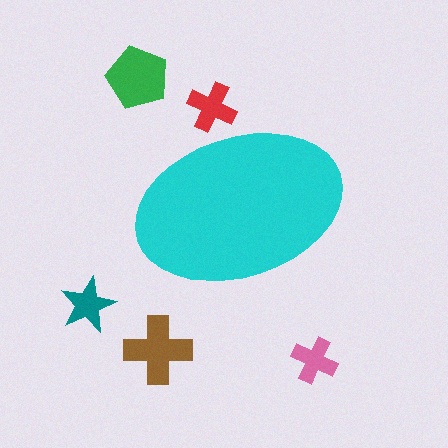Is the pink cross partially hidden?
No, the pink cross is fully visible.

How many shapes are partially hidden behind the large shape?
1 shape is partially hidden.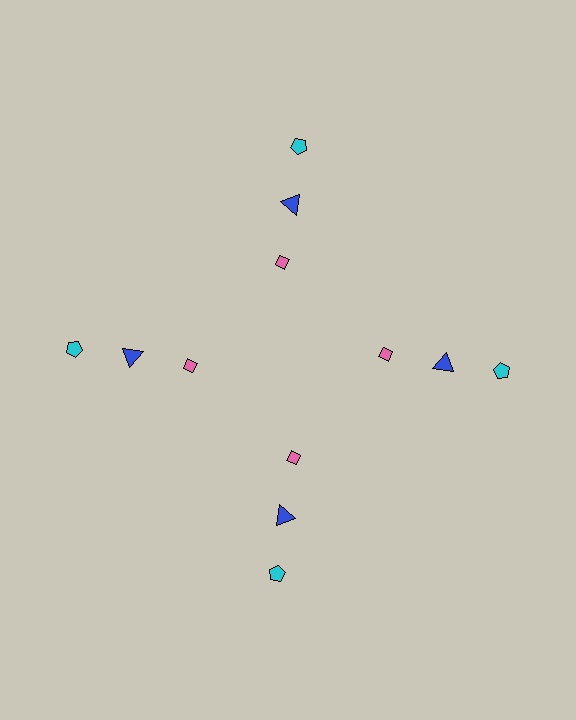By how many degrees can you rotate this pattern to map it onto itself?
The pattern maps onto itself every 90 degrees of rotation.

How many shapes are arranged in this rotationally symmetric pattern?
There are 12 shapes, arranged in 4 groups of 3.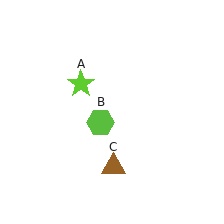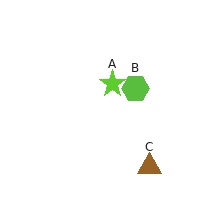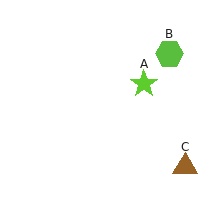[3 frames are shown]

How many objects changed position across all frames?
3 objects changed position: lime star (object A), lime hexagon (object B), brown triangle (object C).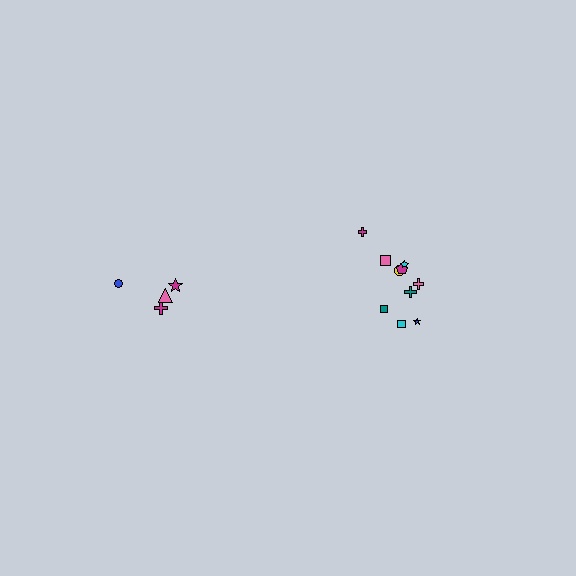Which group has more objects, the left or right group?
The right group.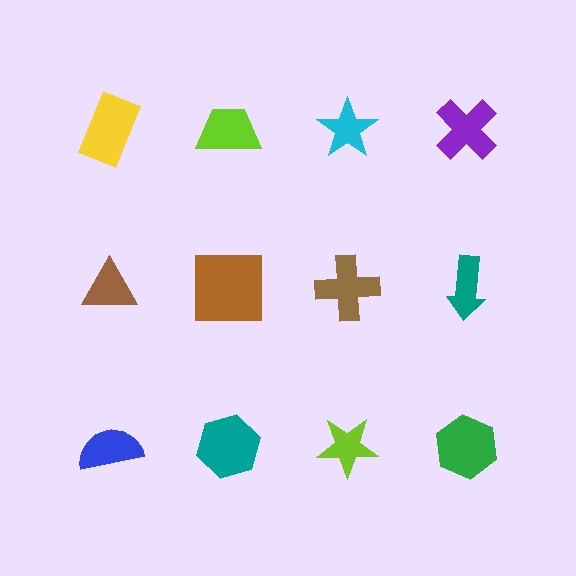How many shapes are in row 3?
4 shapes.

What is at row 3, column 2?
A teal hexagon.